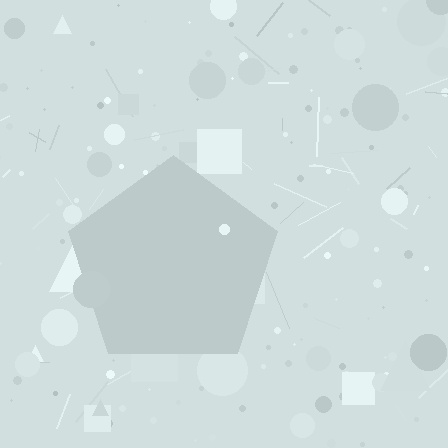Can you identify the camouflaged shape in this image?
The camouflaged shape is a pentagon.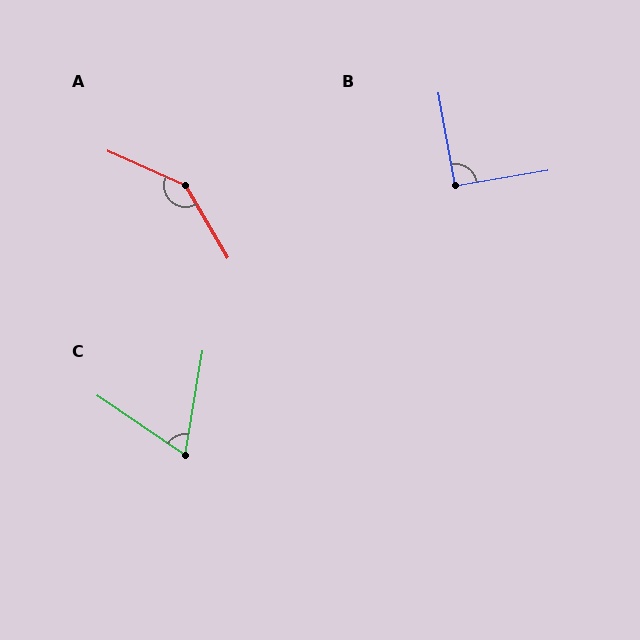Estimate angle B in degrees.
Approximately 91 degrees.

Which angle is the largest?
A, at approximately 144 degrees.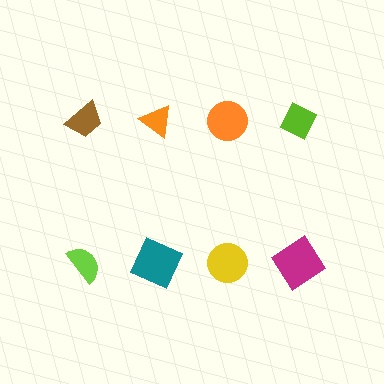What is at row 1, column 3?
An orange circle.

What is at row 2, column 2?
A teal square.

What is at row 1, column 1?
A brown trapezoid.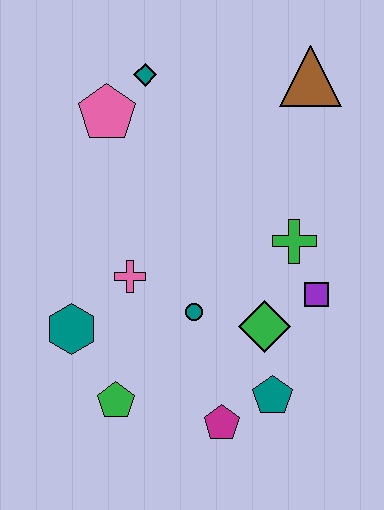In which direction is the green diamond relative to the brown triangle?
The green diamond is below the brown triangle.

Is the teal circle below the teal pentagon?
No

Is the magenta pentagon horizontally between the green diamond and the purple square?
No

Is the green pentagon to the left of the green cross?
Yes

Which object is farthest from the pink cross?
The brown triangle is farthest from the pink cross.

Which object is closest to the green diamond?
The purple square is closest to the green diamond.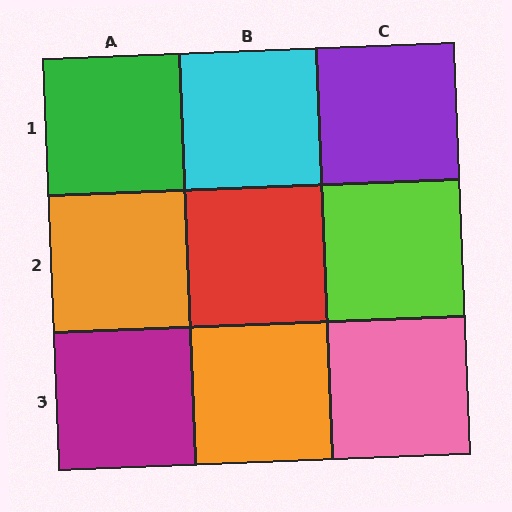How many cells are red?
1 cell is red.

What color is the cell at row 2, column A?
Orange.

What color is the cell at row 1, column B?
Cyan.